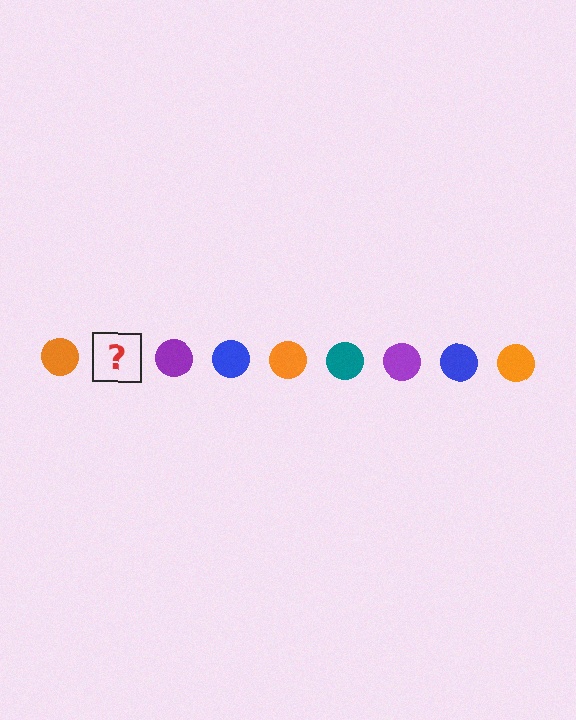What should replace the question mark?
The question mark should be replaced with a teal circle.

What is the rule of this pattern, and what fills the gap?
The rule is that the pattern cycles through orange, teal, purple, blue circles. The gap should be filled with a teal circle.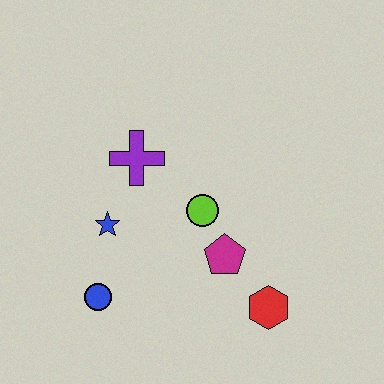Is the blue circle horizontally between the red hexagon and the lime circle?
No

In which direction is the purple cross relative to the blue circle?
The purple cross is above the blue circle.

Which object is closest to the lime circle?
The magenta pentagon is closest to the lime circle.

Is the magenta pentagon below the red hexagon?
No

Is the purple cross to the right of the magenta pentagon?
No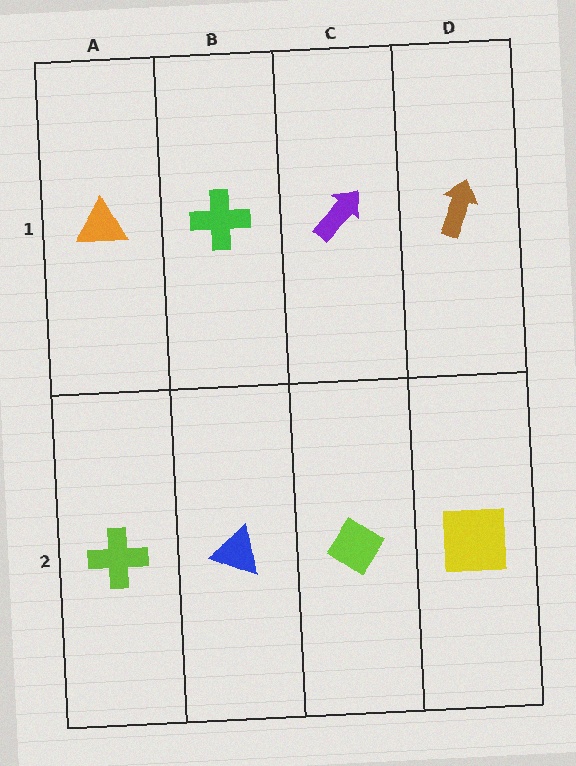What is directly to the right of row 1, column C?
A brown arrow.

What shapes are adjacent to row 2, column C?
A purple arrow (row 1, column C), a blue triangle (row 2, column B), a yellow square (row 2, column D).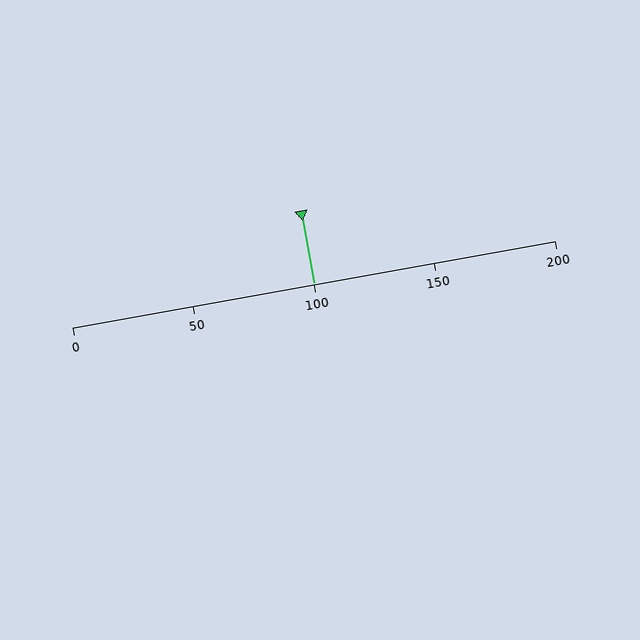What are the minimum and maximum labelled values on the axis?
The axis runs from 0 to 200.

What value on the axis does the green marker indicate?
The marker indicates approximately 100.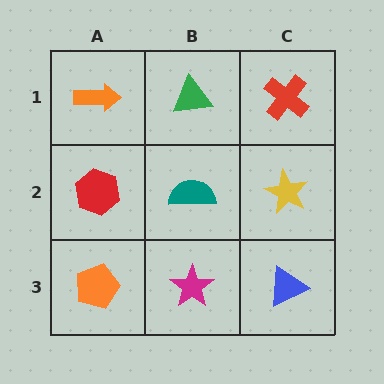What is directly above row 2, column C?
A red cross.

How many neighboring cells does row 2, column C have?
3.